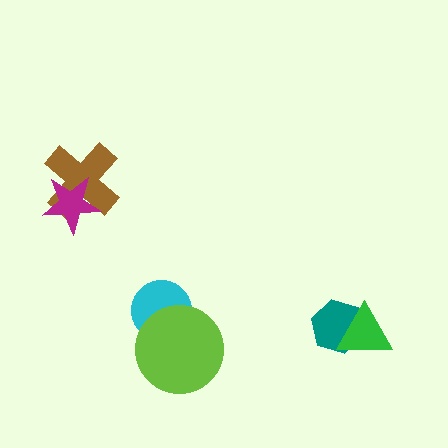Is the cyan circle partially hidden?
Yes, it is partially covered by another shape.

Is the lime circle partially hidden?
No, no other shape covers it.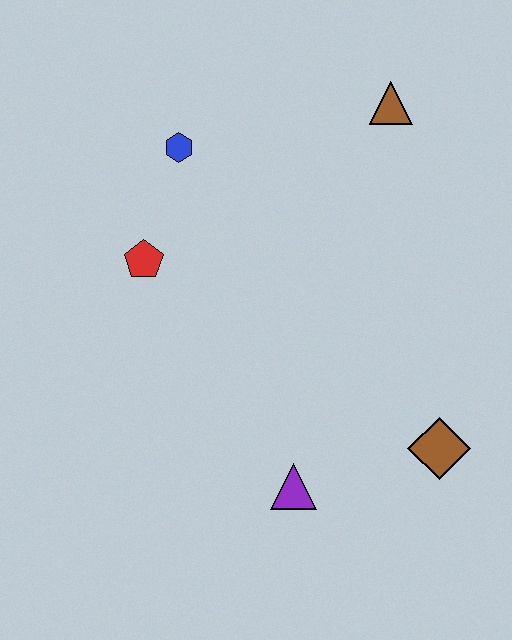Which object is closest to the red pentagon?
The blue hexagon is closest to the red pentagon.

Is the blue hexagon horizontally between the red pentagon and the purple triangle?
Yes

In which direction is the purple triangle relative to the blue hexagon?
The purple triangle is below the blue hexagon.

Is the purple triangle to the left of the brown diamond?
Yes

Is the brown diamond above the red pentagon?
No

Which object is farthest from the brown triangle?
The purple triangle is farthest from the brown triangle.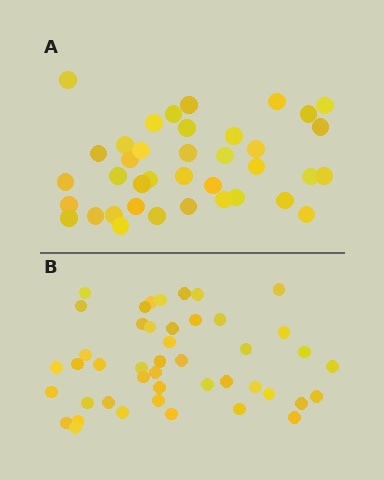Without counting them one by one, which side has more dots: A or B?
Region B (the bottom region) has more dots.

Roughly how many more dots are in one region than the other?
Region B has roughly 8 or so more dots than region A.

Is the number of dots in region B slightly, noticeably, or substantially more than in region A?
Region B has only slightly more — the two regions are fairly close. The ratio is roughly 1.2 to 1.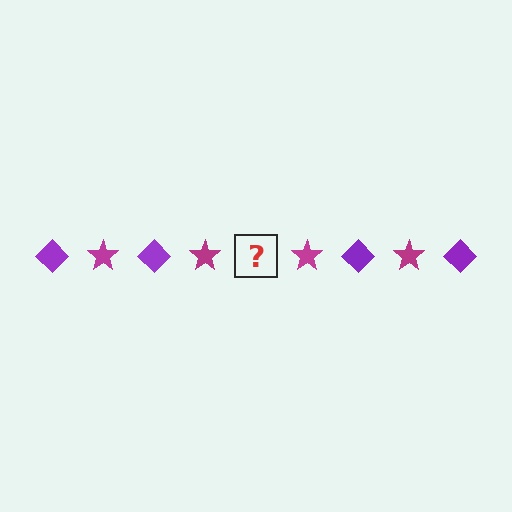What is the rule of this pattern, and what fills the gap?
The rule is that the pattern alternates between purple diamond and magenta star. The gap should be filled with a purple diamond.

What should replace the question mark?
The question mark should be replaced with a purple diamond.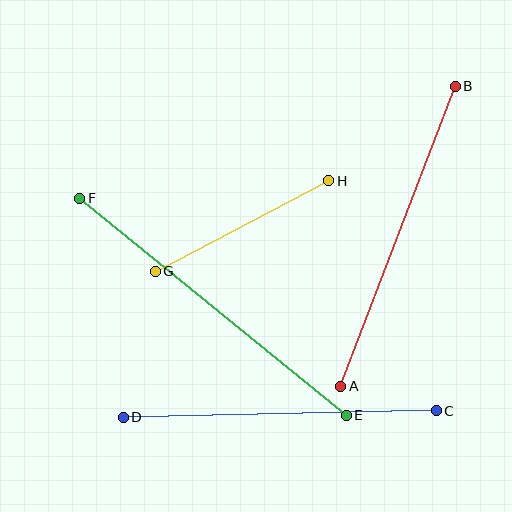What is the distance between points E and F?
The distance is approximately 344 pixels.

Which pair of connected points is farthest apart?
Points E and F are farthest apart.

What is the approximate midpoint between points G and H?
The midpoint is at approximately (242, 226) pixels.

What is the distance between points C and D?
The distance is approximately 313 pixels.